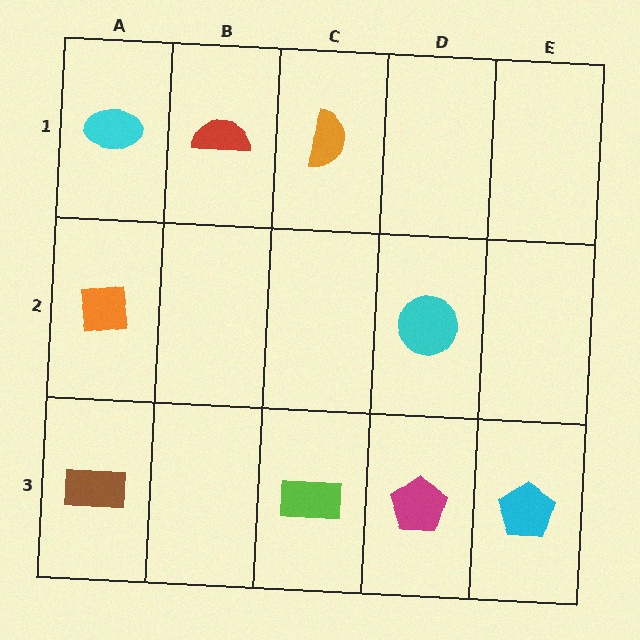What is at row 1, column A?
A cyan ellipse.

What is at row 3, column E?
A cyan pentagon.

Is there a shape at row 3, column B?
No, that cell is empty.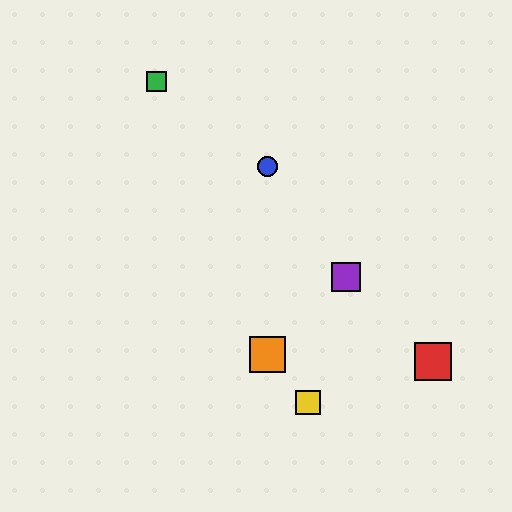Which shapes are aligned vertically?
The blue circle, the orange square are aligned vertically.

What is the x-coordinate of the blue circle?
The blue circle is at x≈267.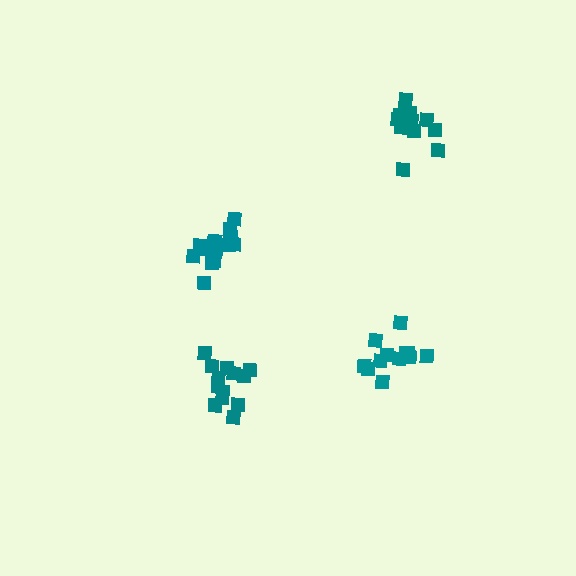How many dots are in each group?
Group 1: 13 dots, Group 2: 12 dots, Group 3: 12 dots, Group 4: 18 dots (55 total).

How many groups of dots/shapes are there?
There are 4 groups.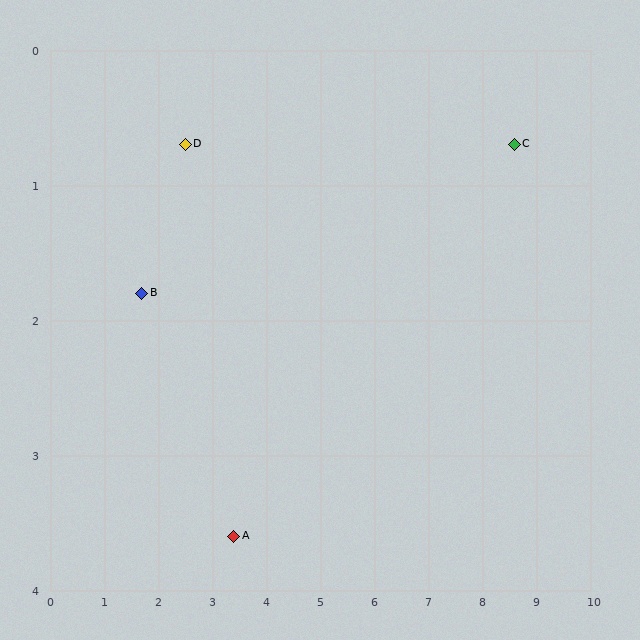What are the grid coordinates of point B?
Point B is at approximately (1.7, 1.8).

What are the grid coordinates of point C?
Point C is at approximately (8.6, 0.7).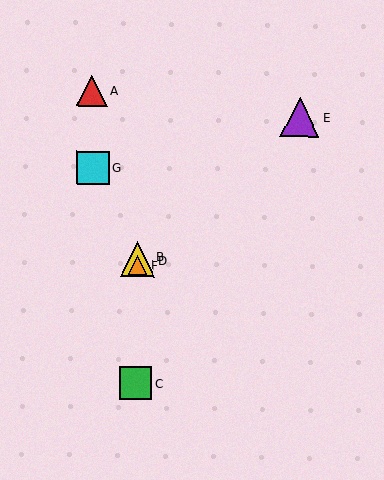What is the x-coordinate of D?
Object D is at x≈137.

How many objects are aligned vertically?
4 objects (B, C, D, F) are aligned vertically.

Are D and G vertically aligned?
No, D is at x≈137 and G is at x≈93.